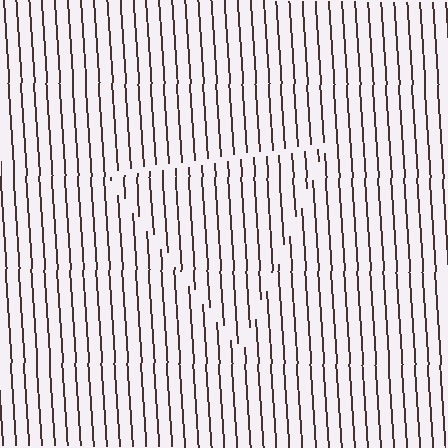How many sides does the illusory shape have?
3 sides — the line-ends trace a triangle.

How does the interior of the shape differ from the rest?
The interior of the shape contains the same grating, shifted by half a period — the contour is defined by the phase discontinuity where line-ends from the inner and outer gratings abut.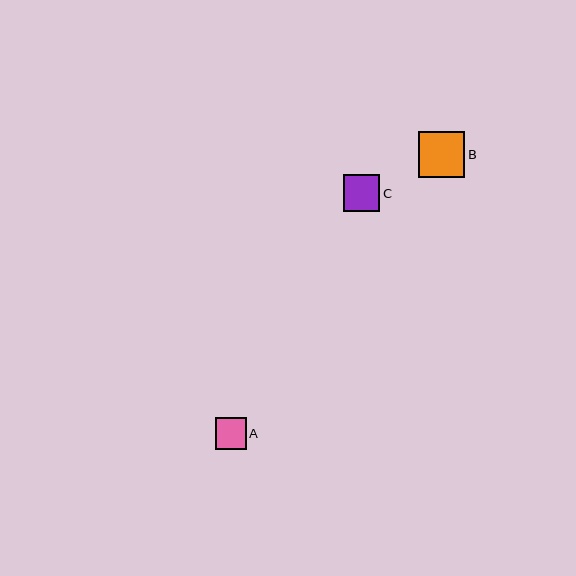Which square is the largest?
Square B is the largest with a size of approximately 46 pixels.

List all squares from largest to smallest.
From largest to smallest: B, C, A.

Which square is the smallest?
Square A is the smallest with a size of approximately 31 pixels.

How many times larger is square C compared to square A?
Square C is approximately 1.2 times the size of square A.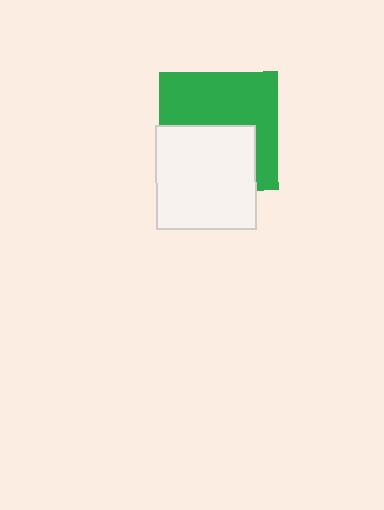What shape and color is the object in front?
The object in front is a white rectangle.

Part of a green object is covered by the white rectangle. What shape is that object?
It is a square.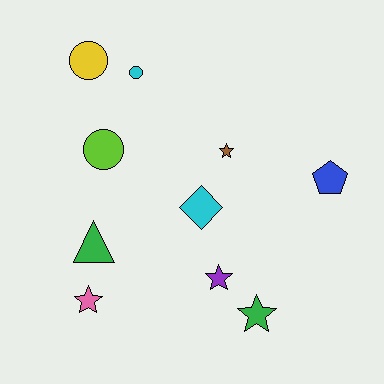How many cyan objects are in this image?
There are 2 cyan objects.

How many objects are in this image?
There are 10 objects.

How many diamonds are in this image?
There is 1 diamond.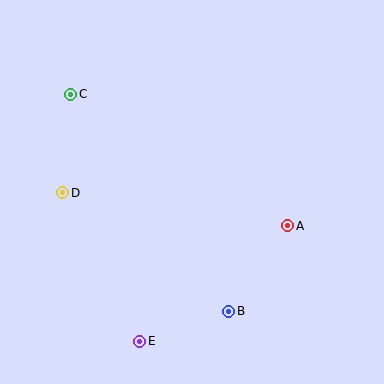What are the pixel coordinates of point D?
Point D is at (63, 193).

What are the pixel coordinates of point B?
Point B is at (229, 311).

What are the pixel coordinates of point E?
Point E is at (140, 341).